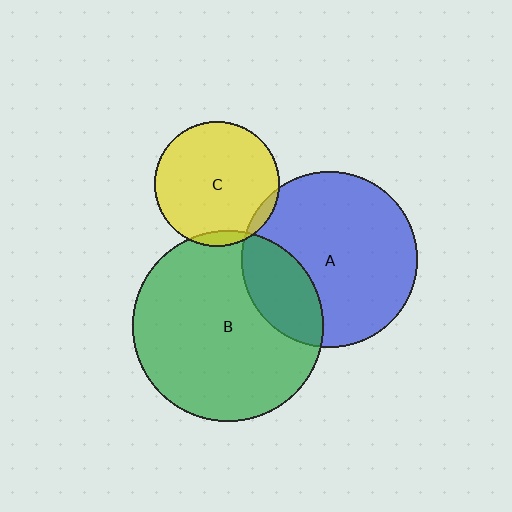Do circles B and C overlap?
Yes.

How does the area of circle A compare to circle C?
Approximately 2.0 times.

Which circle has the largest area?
Circle B (green).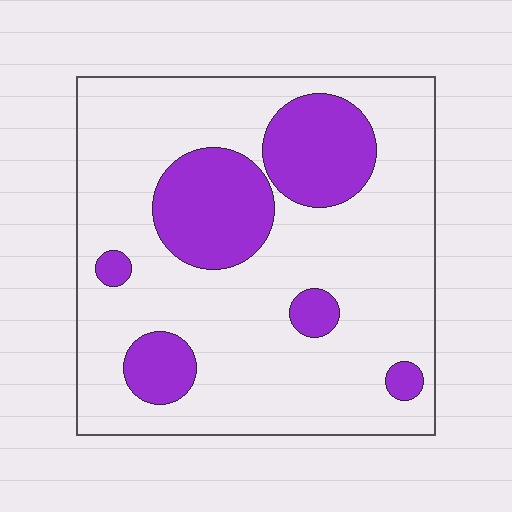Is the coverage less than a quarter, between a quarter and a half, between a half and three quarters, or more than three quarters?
Less than a quarter.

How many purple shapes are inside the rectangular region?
6.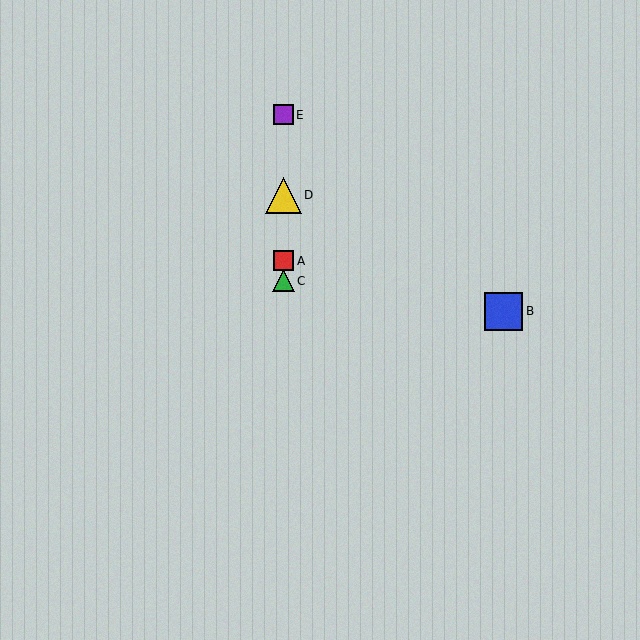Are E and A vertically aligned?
Yes, both are at x≈283.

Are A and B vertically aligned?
No, A is at x≈283 and B is at x≈504.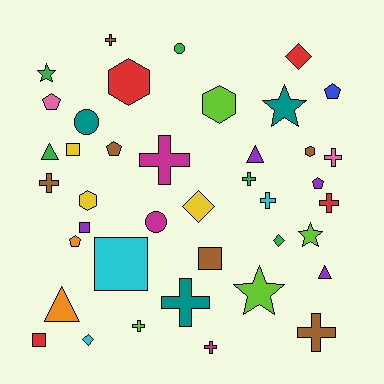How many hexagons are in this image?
There are 4 hexagons.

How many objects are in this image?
There are 40 objects.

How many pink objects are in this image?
There are 2 pink objects.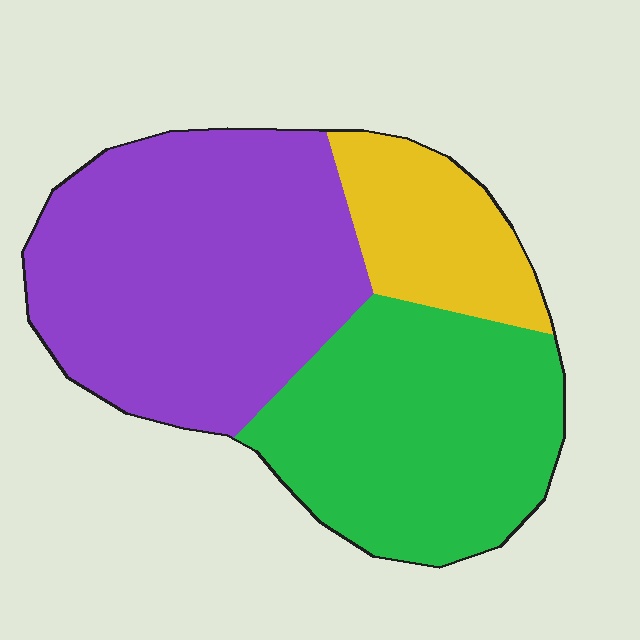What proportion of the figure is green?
Green takes up about three eighths (3/8) of the figure.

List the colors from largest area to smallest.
From largest to smallest: purple, green, yellow.